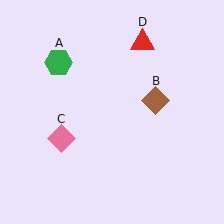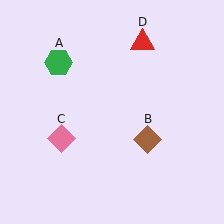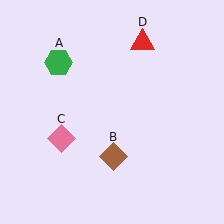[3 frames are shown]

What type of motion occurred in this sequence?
The brown diamond (object B) rotated clockwise around the center of the scene.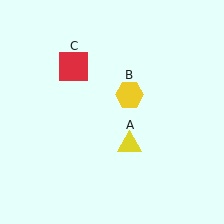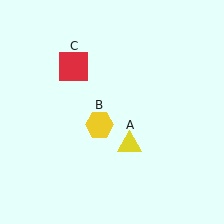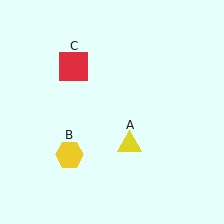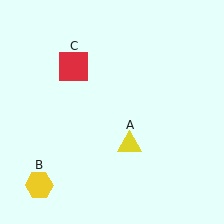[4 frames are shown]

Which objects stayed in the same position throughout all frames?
Yellow triangle (object A) and red square (object C) remained stationary.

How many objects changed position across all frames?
1 object changed position: yellow hexagon (object B).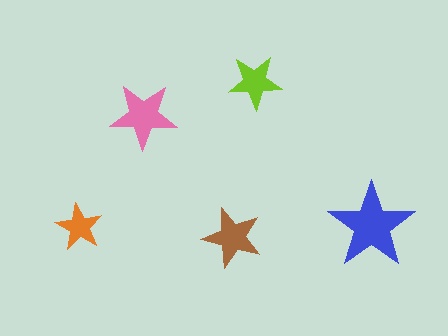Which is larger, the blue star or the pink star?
The blue one.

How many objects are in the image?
There are 5 objects in the image.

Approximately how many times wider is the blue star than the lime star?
About 1.5 times wider.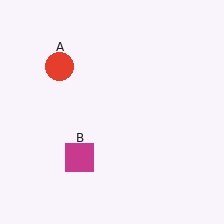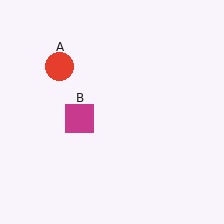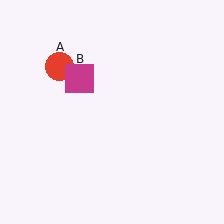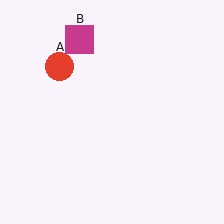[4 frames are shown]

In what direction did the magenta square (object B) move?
The magenta square (object B) moved up.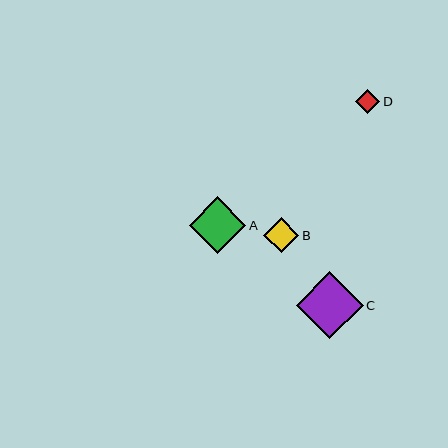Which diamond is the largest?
Diamond C is the largest with a size of approximately 67 pixels.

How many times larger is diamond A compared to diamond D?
Diamond A is approximately 2.3 times the size of diamond D.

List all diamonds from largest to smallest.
From largest to smallest: C, A, B, D.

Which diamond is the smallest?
Diamond D is the smallest with a size of approximately 25 pixels.